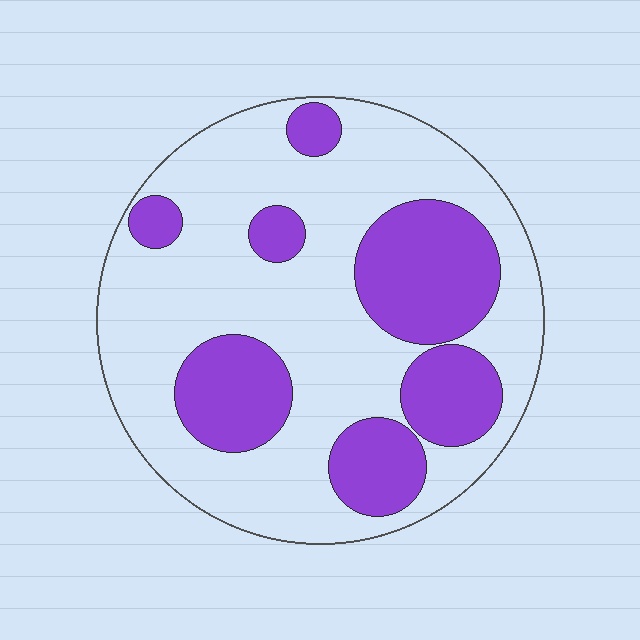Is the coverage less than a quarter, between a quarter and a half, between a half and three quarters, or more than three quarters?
Between a quarter and a half.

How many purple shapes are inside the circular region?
7.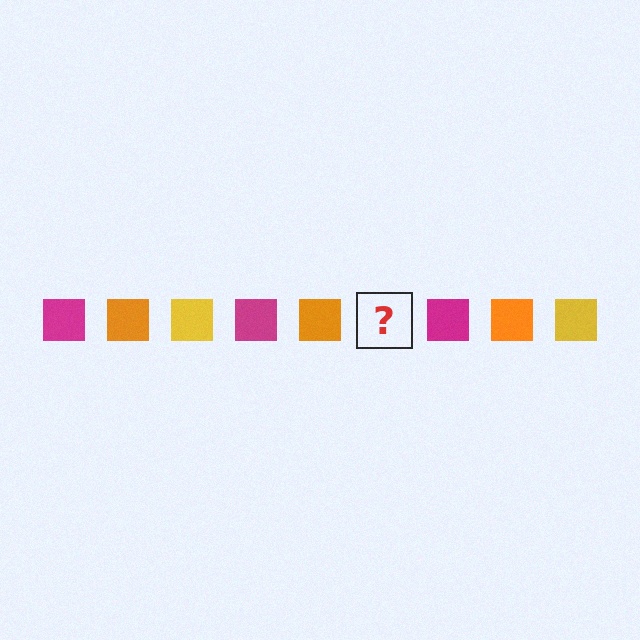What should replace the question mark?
The question mark should be replaced with a yellow square.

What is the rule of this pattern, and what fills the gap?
The rule is that the pattern cycles through magenta, orange, yellow squares. The gap should be filled with a yellow square.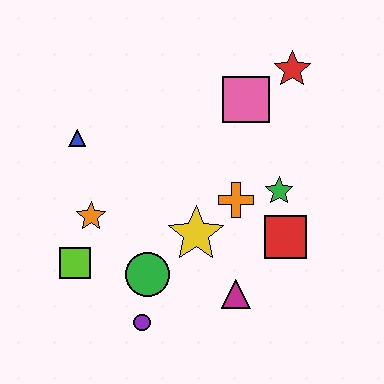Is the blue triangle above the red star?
No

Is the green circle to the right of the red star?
No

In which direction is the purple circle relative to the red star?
The purple circle is below the red star.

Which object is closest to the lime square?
The orange star is closest to the lime square.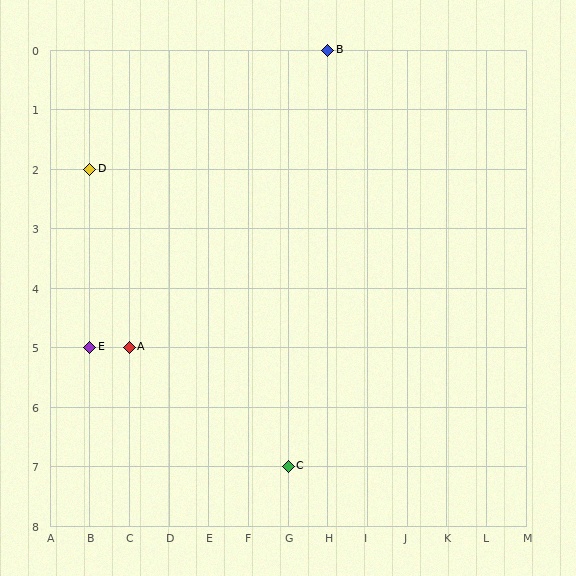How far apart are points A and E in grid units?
Points A and E are 1 column apart.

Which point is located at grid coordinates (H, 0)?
Point B is at (H, 0).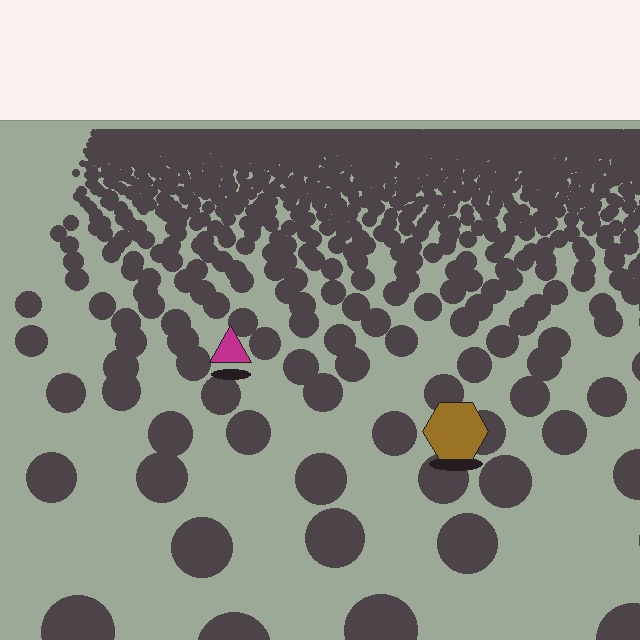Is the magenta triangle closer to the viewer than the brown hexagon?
No. The brown hexagon is closer — you can tell from the texture gradient: the ground texture is coarser near it.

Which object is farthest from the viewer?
The magenta triangle is farthest from the viewer. It appears smaller and the ground texture around it is denser.